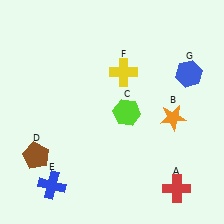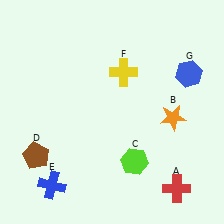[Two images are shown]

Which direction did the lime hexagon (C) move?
The lime hexagon (C) moved down.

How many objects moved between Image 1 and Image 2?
1 object moved between the two images.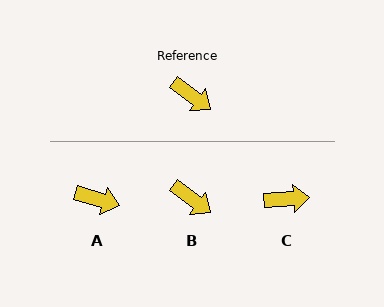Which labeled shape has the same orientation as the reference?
B.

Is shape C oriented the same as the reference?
No, it is off by about 41 degrees.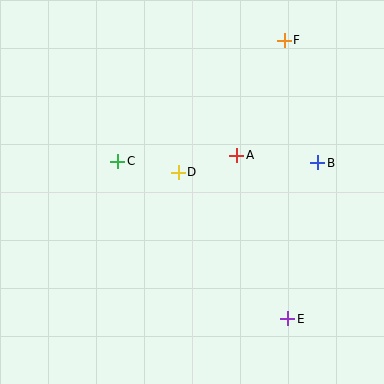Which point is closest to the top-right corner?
Point F is closest to the top-right corner.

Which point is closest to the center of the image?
Point D at (178, 172) is closest to the center.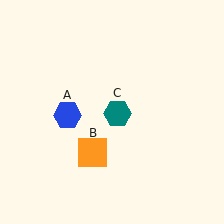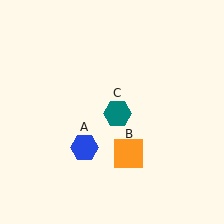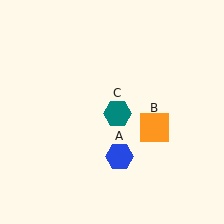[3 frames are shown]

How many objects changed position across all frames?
2 objects changed position: blue hexagon (object A), orange square (object B).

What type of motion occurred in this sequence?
The blue hexagon (object A), orange square (object B) rotated counterclockwise around the center of the scene.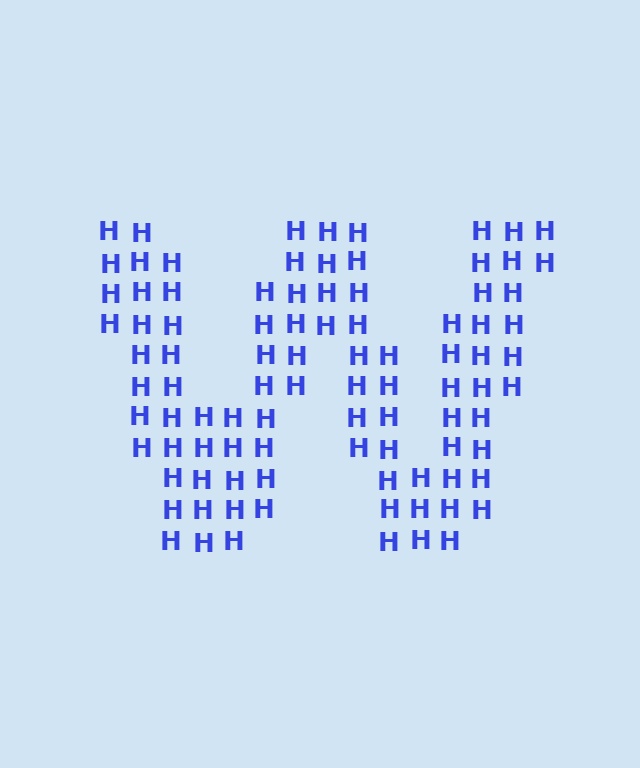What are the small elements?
The small elements are letter H's.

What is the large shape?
The large shape is the letter W.